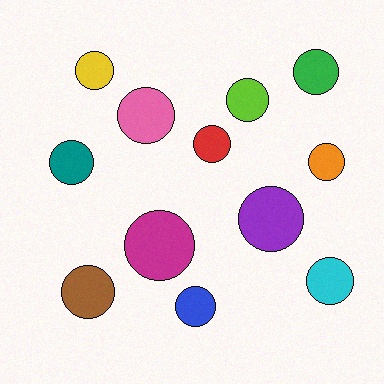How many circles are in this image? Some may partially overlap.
There are 12 circles.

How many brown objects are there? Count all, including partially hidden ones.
There is 1 brown object.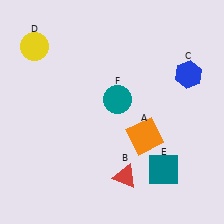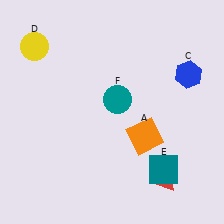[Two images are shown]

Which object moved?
The red triangle (B) moved right.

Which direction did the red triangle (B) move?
The red triangle (B) moved right.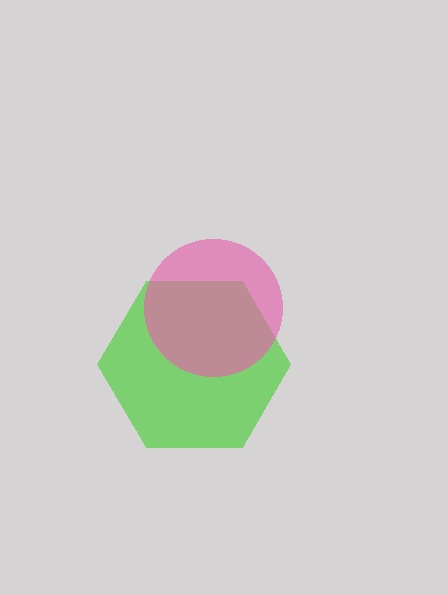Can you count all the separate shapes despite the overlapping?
Yes, there are 2 separate shapes.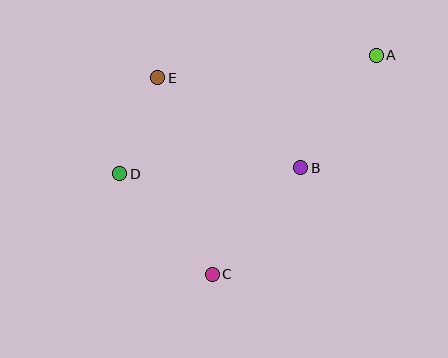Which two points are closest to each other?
Points D and E are closest to each other.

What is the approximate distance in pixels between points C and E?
The distance between C and E is approximately 204 pixels.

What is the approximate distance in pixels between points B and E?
The distance between B and E is approximately 169 pixels.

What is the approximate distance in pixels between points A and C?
The distance between A and C is approximately 273 pixels.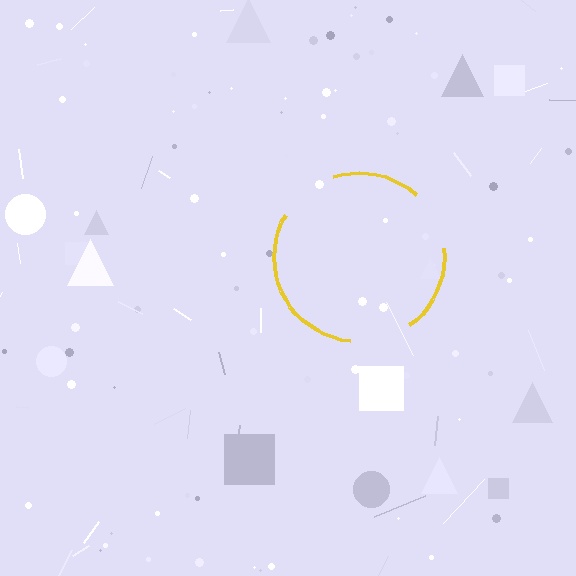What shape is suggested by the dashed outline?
The dashed outline suggests a circle.